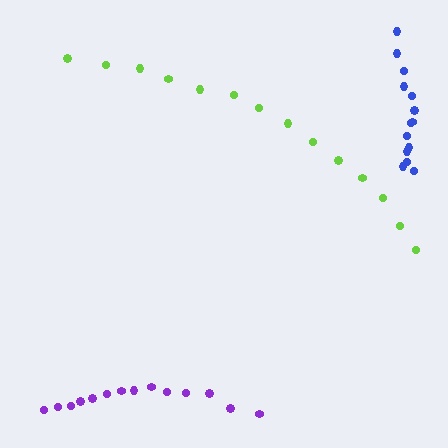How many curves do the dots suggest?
There are 3 distinct paths.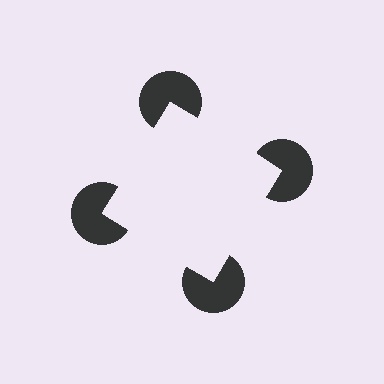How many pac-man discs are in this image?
There are 4 — one at each vertex of the illusory square.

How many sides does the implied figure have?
4 sides.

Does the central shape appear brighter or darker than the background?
It typically appears slightly brighter than the background, even though no actual brightness change is drawn.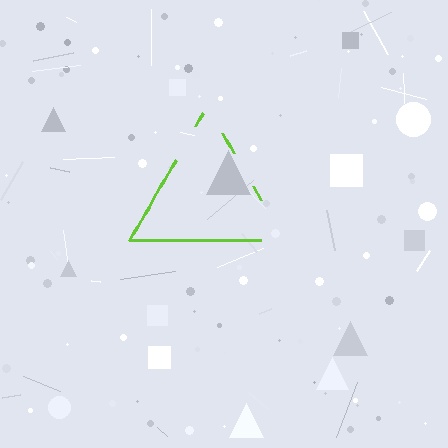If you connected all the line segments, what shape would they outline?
They would outline a triangle.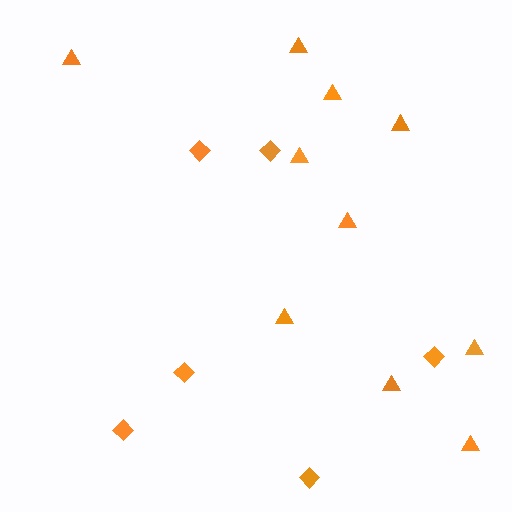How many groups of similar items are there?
There are 2 groups: one group of triangles (10) and one group of diamonds (6).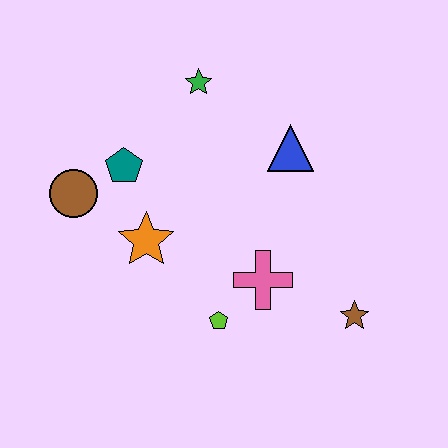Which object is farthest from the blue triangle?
The brown circle is farthest from the blue triangle.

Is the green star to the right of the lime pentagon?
No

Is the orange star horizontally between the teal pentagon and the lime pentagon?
Yes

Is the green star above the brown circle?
Yes